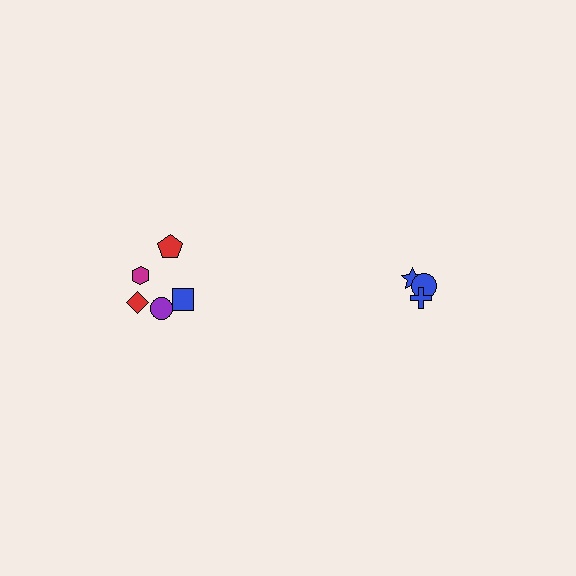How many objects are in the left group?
There are 5 objects.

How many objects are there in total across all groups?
There are 8 objects.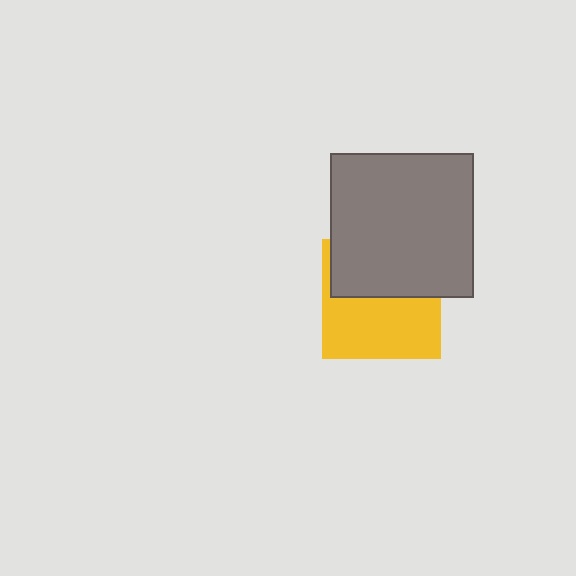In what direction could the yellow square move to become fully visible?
The yellow square could move down. That would shift it out from behind the gray square entirely.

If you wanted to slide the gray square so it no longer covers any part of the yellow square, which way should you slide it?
Slide it up — that is the most direct way to separate the two shapes.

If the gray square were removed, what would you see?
You would see the complete yellow square.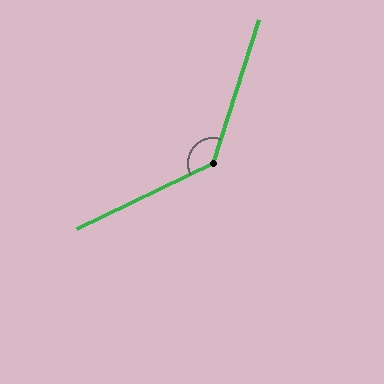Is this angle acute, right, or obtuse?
It is obtuse.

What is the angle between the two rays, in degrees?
Approximately 134 degrees.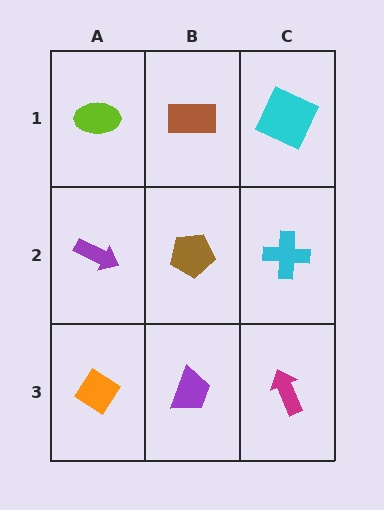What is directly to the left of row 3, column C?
A purple trapezoid.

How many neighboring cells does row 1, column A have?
2.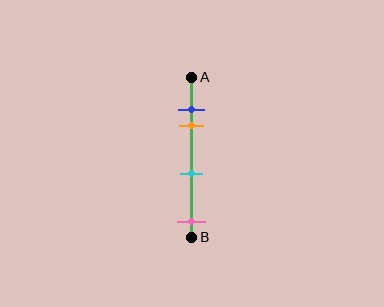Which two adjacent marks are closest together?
The blue and orange marks are the closest adjacent pair.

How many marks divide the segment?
There are 4 marks dividing the segment.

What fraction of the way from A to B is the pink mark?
The pink mark is approximately 90% (0.9) of the way from A to B.